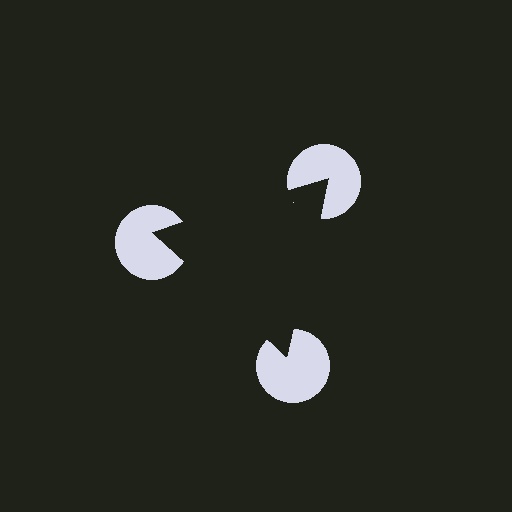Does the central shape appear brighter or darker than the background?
It typically appears slightly darker than the background, even though no actual brightness change is drawn.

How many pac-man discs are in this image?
There are 3 — one at each vertex of the illusory triangle.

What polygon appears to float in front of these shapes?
An illusory triangle — its edges are inferred from the aligned wedge cuts in the pac-man discs, not physically drawn.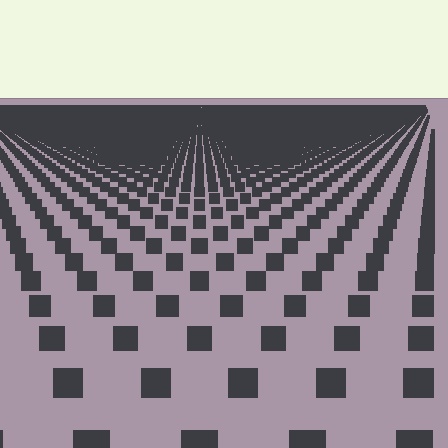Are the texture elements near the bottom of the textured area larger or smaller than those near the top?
Larger. Near the bottom, elements are closer to the viewer and appear at a bigger on-screen size.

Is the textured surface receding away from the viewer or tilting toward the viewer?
The surface is receding away from the viewer. Texture elements get smaller and denser toward the top.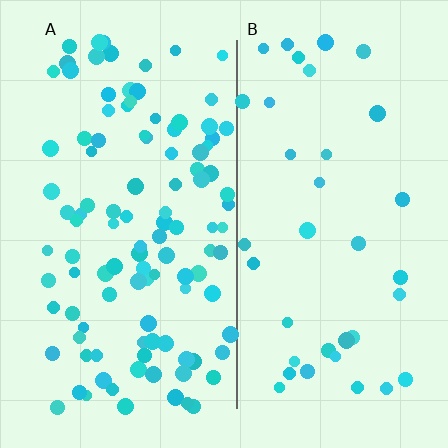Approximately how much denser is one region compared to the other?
Approximately 2.9× — region A over region B.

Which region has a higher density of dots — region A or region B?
A (the left).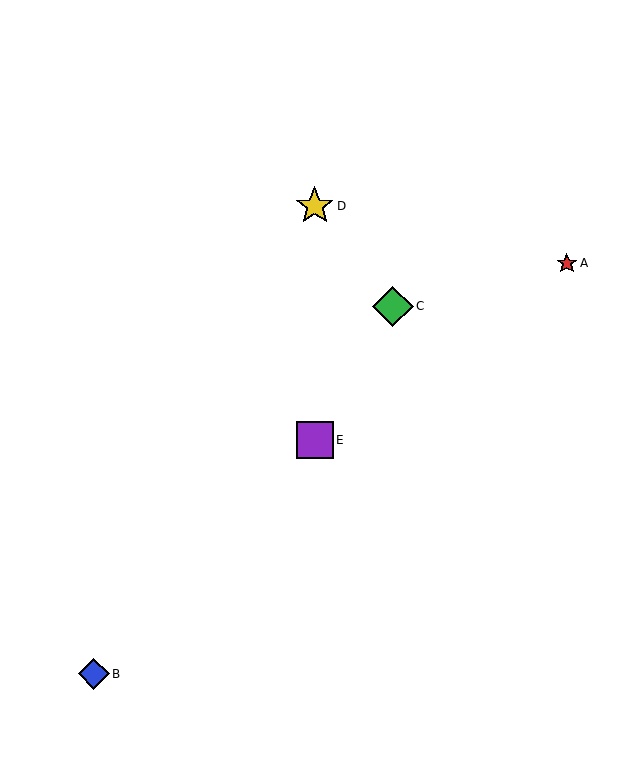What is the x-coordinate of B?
Object B is at x≈94.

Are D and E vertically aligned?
Yes, both are at x≈315.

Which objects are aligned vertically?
Objects D, E are aligned vertically.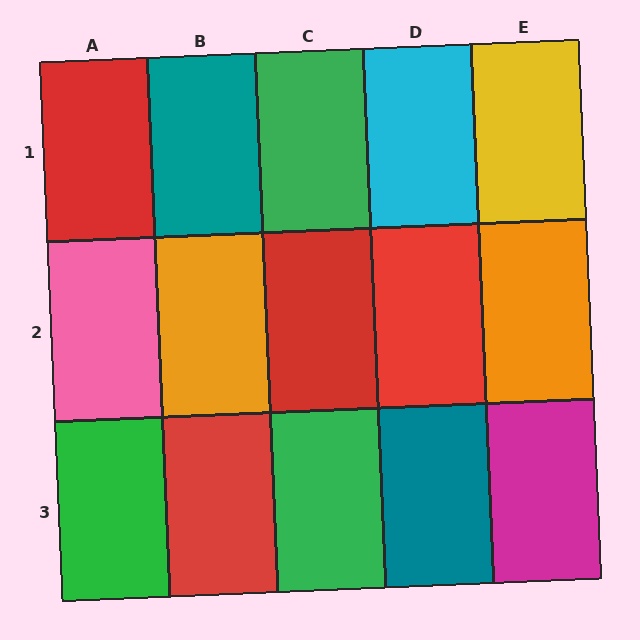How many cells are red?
4 cells are red.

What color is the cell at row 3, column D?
Teal.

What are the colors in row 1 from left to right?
Red, teal, green, cyan, yellow.